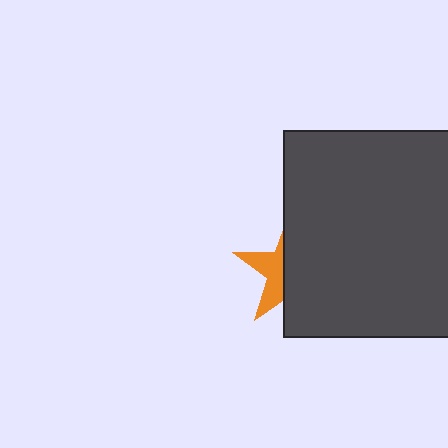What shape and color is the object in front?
The object in front is a dark gray rectangle.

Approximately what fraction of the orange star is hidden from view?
Roughly 62% of the orange star is hidden behind the dark gray rectangle.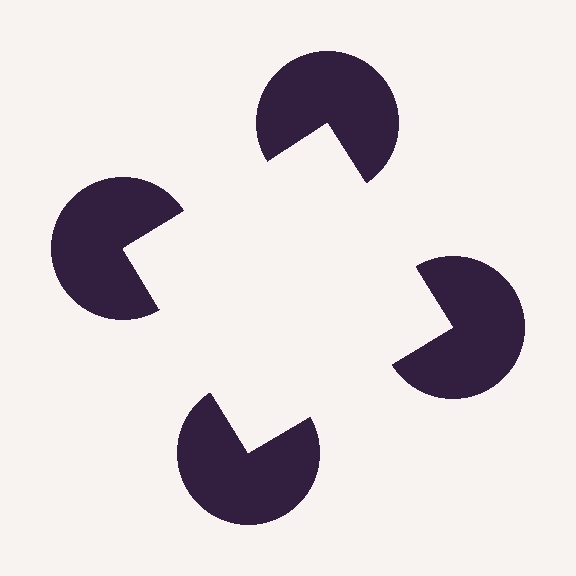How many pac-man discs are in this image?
There are 4 — one at each vertex of the illusory square.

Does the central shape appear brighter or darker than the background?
It typically appears slightly brighter than the background, even though no actual brightness change is drawn.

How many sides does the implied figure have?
4 sides.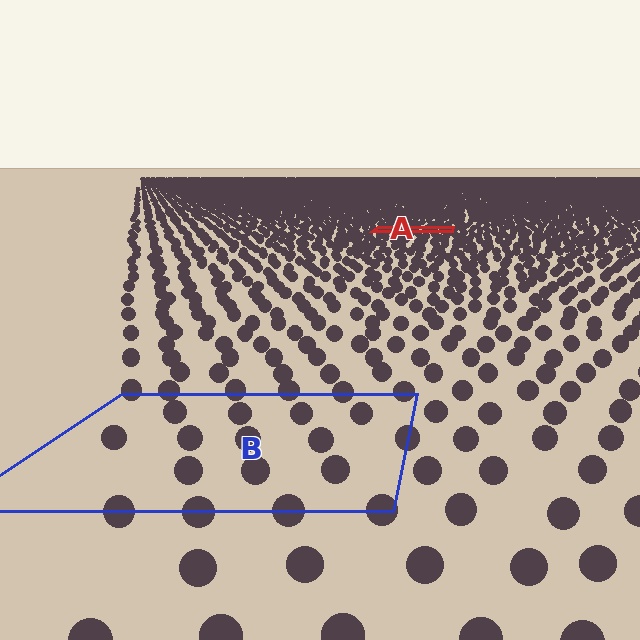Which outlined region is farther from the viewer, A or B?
Region A is farther from the viewer — the texture elements inside it appear smaller and more densely packed.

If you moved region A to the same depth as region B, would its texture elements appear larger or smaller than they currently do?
They would appear larger. At a closer depth, the same texture elements are projected at a bigger on-screen size.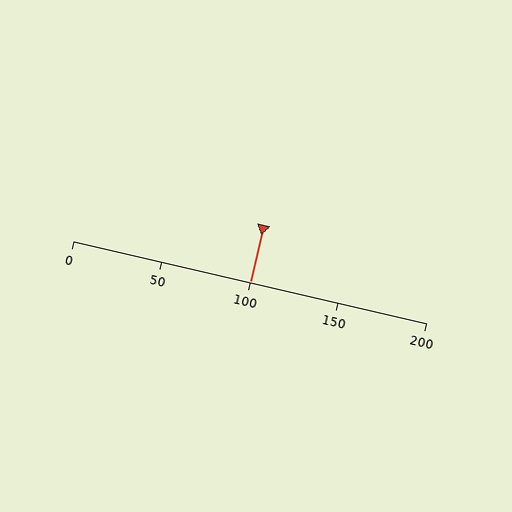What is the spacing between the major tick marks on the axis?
The major ticks are spaced 50 apart.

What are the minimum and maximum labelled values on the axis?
The axis runs from 0 to 200.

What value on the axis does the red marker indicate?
The marker indicates approximately 100.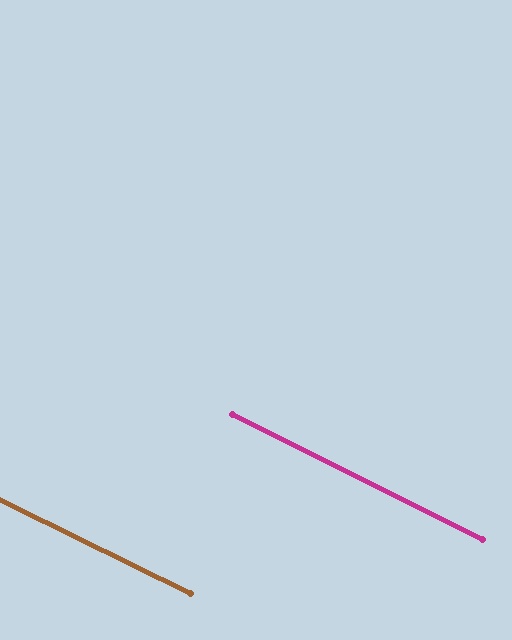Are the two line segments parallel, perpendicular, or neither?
Parallel — their directions differ by only 0.5°.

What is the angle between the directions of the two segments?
Approximately 1 degree.